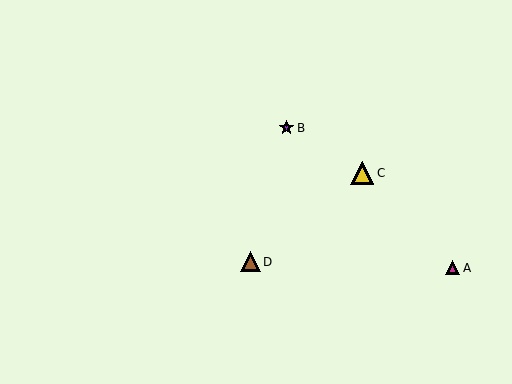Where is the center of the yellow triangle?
The center of the yellow triangle is at (362, 173).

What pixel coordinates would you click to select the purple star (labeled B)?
Click at (287, 128) to select the purple star B.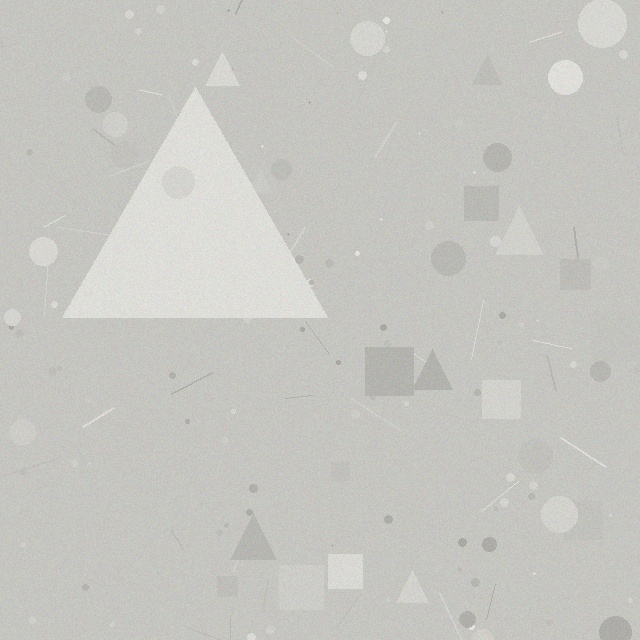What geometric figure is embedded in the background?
A triangle is embedded in the background.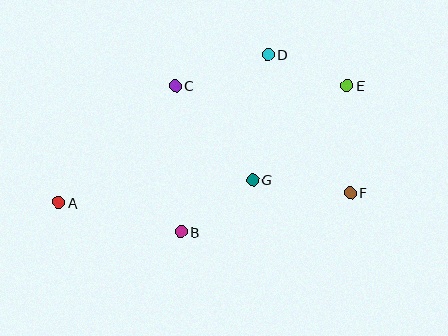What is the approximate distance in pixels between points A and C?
The distance between A and C is approximately 165 pixels.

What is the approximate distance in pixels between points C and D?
The distance between C and D is approximately 98 pixels.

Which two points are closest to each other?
Points D and E are closest to each other.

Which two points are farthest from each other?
Points A and E are farthest from each other.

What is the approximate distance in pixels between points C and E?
The distance between C and E is approximately 172 pixels.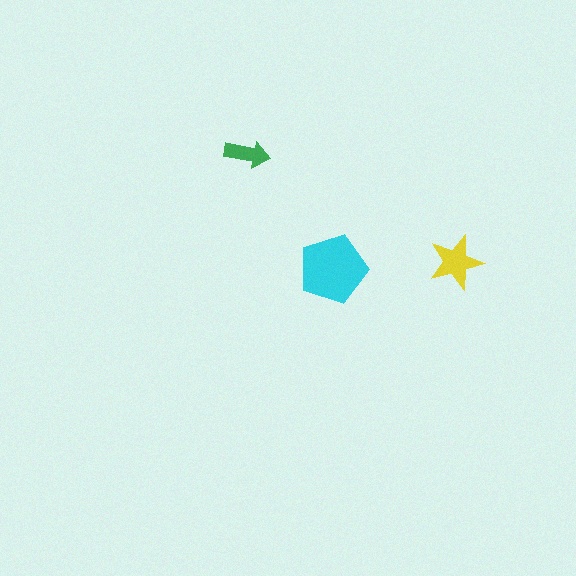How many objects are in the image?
There are 3 objects in the image.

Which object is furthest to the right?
The yellow star is rightmost.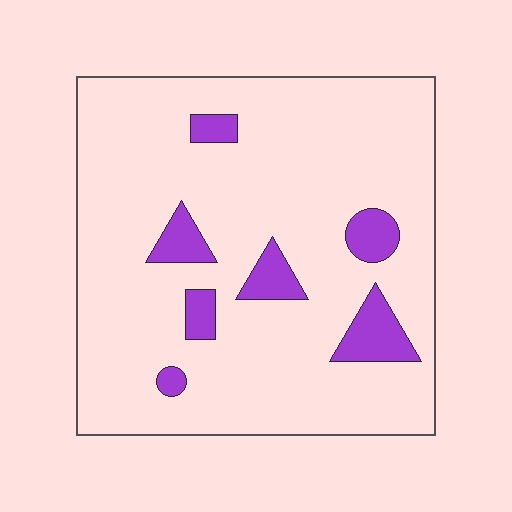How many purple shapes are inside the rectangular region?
7.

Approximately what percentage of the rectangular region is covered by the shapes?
Approximately 10%.